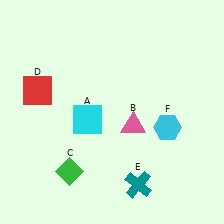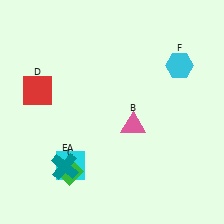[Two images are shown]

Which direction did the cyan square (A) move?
The cyan square (A) moved down.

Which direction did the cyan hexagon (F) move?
The cyan hexagon (F) moved up.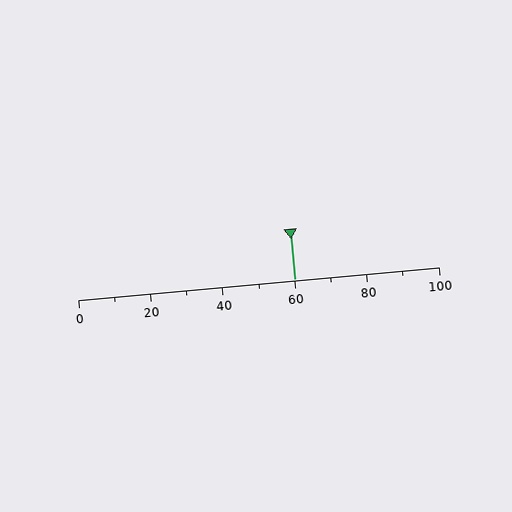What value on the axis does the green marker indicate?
The marker indicates approximately 60.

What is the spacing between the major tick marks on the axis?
The major ticks are spaced 20 apart.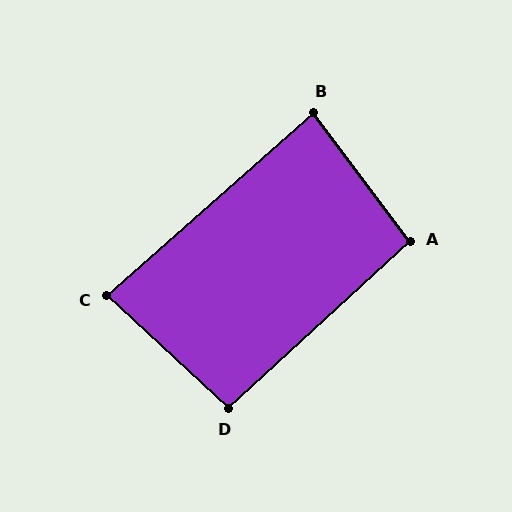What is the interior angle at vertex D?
Approximately 95 degrees (approximately right).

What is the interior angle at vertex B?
Approximately 85 degrees (approximately right).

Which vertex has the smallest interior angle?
C, at approximately 84 degrees.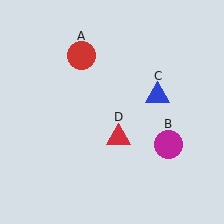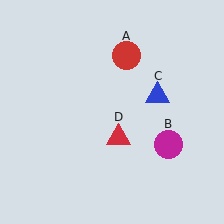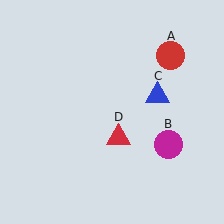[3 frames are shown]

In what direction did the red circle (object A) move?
The red circle (object A) moved right.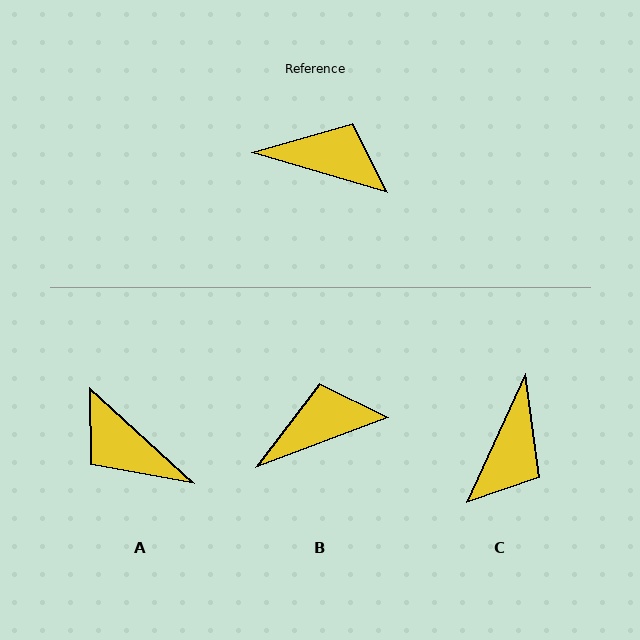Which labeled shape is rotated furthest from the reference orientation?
A, about 154 degrees away.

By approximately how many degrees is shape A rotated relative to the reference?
Approximately 154 degrees counter-clockwise.